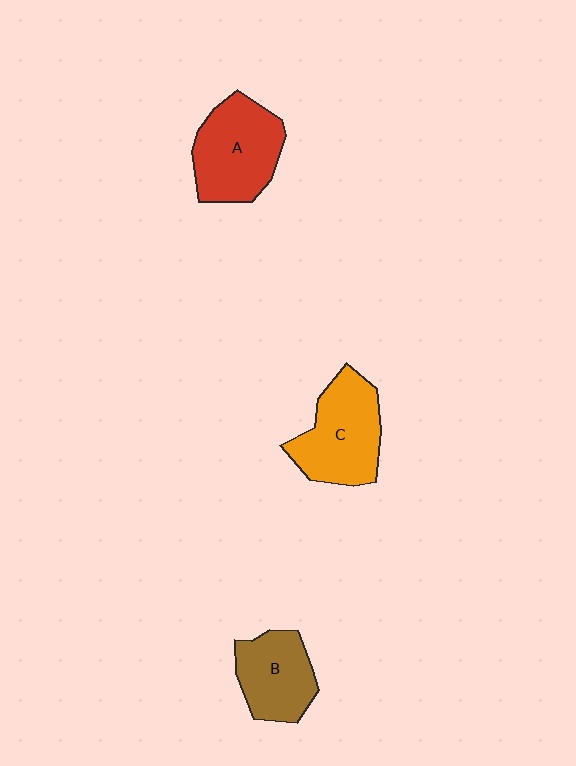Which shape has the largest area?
Shape A (red).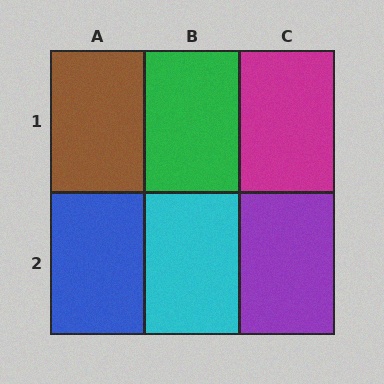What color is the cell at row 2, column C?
Purple.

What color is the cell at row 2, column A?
Blue.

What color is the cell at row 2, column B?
Cyan.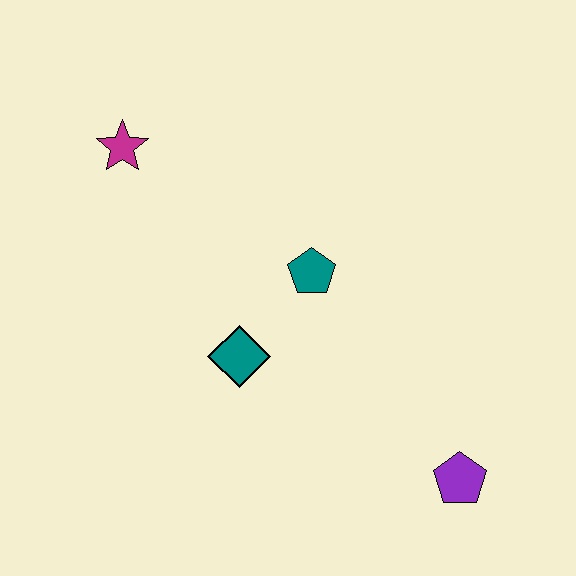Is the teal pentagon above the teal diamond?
Yes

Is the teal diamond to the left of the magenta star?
No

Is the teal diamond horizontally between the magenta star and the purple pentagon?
Yes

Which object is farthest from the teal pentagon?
The purple pentagon is farthest from the teal pentagon.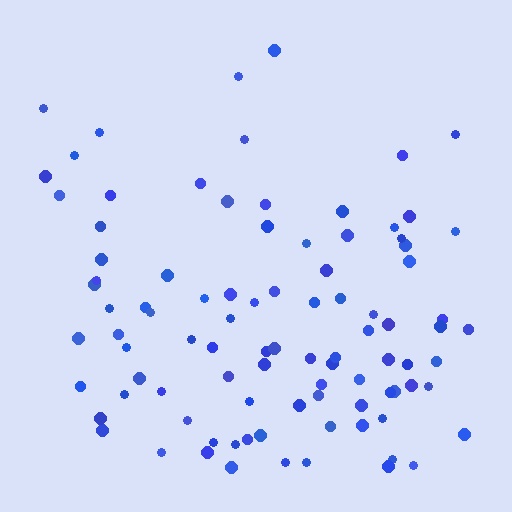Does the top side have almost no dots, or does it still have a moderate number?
Still a moderate number, just noticeably fewer than the bottom.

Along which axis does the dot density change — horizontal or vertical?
Vertical.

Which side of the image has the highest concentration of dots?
The bottom.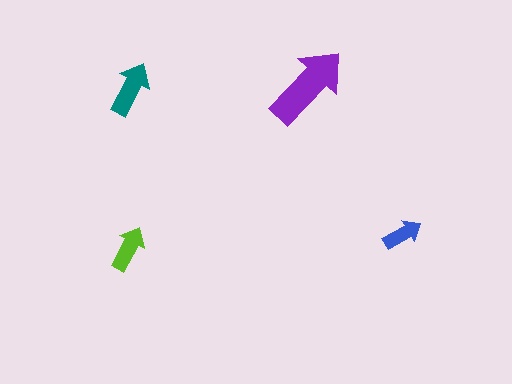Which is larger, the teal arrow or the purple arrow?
The purple one.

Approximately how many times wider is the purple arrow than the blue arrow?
About 2 times wider.